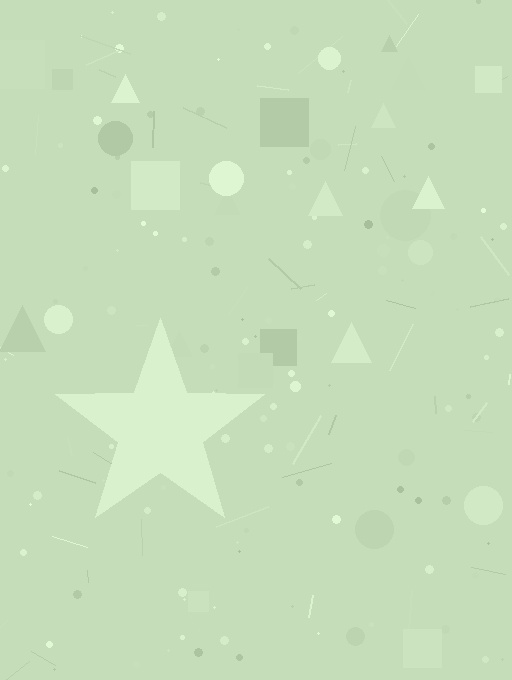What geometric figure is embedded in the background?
A star is embedded in the background.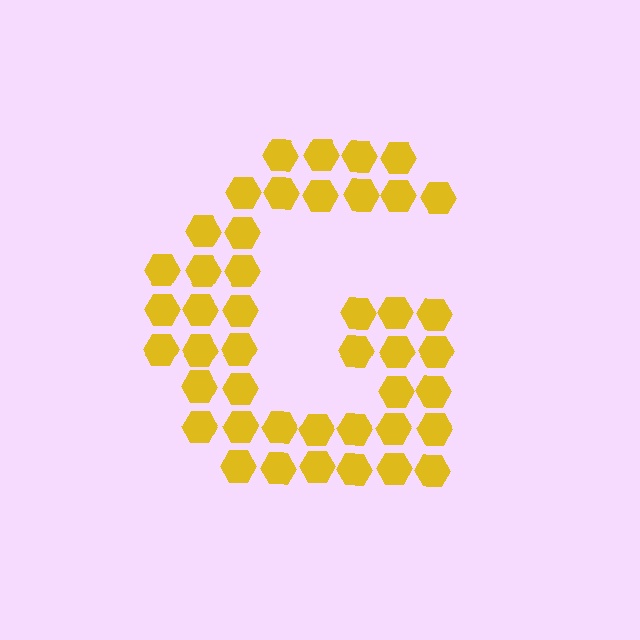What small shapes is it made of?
It is made of small hexagons.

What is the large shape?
The large shape is the letter G.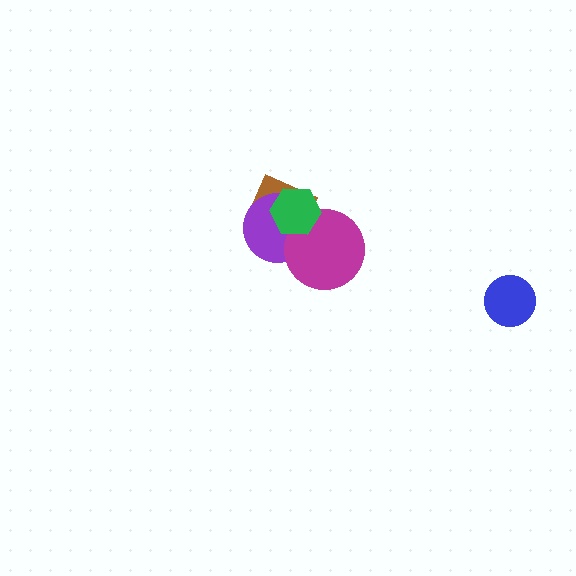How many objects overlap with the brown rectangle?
2 objects overlap with the brown rectangle.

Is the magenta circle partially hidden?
Yes, it is partially covered by another shape.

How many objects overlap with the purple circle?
3 objects overlap with the purple circle.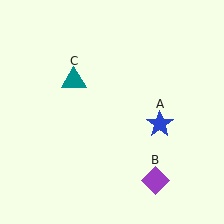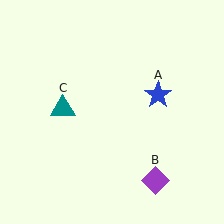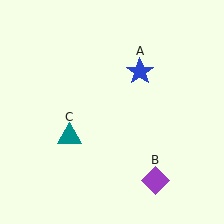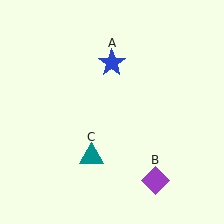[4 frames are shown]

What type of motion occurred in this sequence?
The blue star (object A), teal triangle (object C) rotated counterclockwise around the center of the scene.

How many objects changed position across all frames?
2 objects changed position: blue star (object A), teal triangle (object C).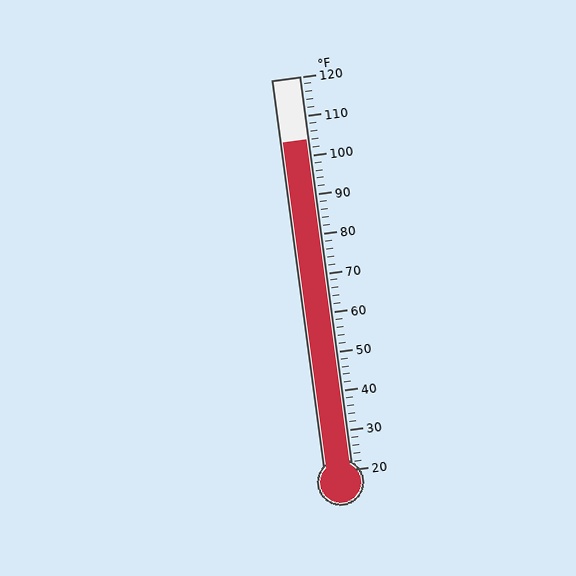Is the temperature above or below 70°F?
The temperature is above 70°F.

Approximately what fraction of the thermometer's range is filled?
The thermometer is filled to approximately 85% of its range.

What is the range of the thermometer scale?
The thermometer scale ranges from 20°F to 120°F.